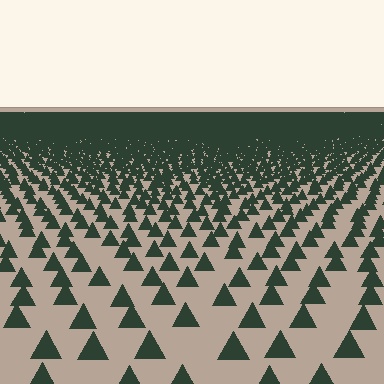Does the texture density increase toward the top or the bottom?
Density increases toward the top.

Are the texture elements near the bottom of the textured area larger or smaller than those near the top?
Larger. Near the bottom, elements are closer to the viewer and appear at a bigger on-screen size.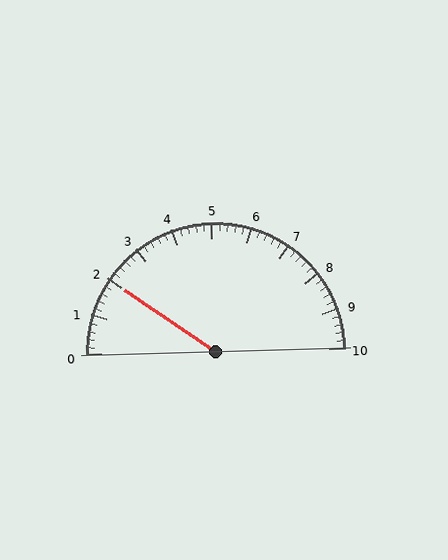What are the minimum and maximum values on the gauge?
The gauge ranges from 0 to 10.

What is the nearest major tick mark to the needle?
The nearest major tick mark is 2.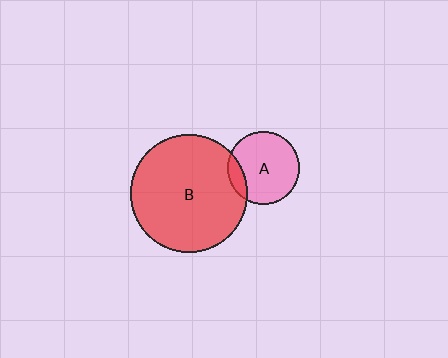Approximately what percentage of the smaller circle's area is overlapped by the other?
Approximately 15%.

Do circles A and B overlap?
Yes.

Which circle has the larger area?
Circle B (red).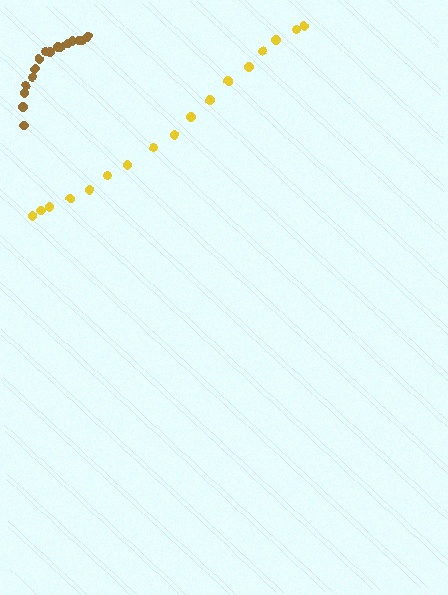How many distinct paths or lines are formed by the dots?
There are 2 distinct paths.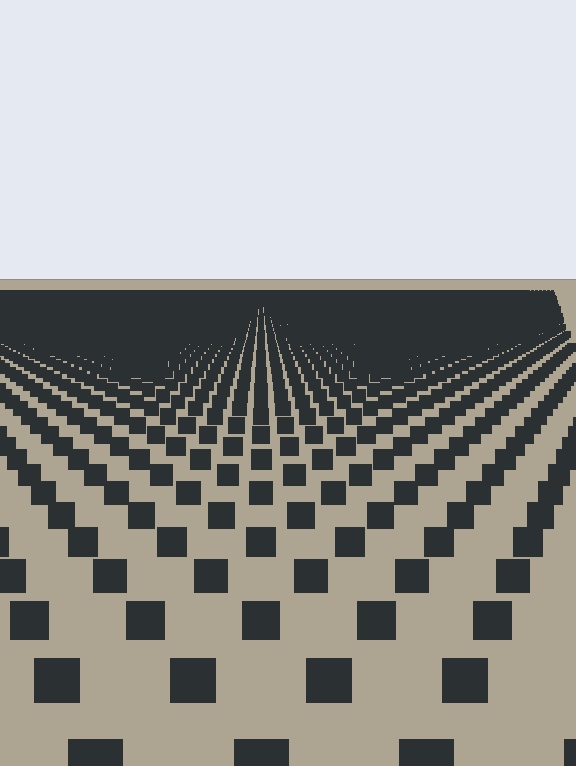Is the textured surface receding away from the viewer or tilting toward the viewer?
The surface is receding away from the viewer. Texture elements get smaller and denser toward the top.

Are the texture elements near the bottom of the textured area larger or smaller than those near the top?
Larger. Near the bottom, elements are closer to the viewer and appear at a bigger on-screen size.